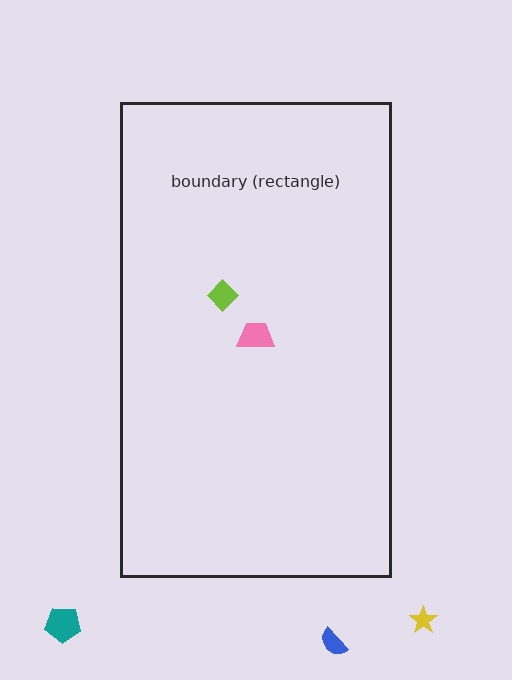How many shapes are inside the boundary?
2 inside, 3 outside.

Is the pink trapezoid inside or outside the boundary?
Inside.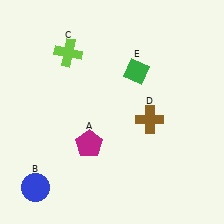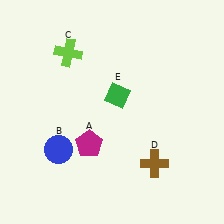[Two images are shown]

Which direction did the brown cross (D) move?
The brown cross (D) moved down.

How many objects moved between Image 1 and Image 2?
3 objects moved between the two images.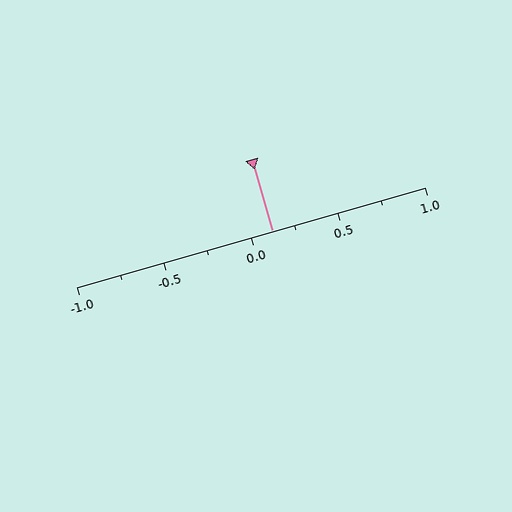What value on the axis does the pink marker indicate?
The marker indicates approximately 0.12.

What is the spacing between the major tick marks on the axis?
The major ticks are spaced 0.5 apart.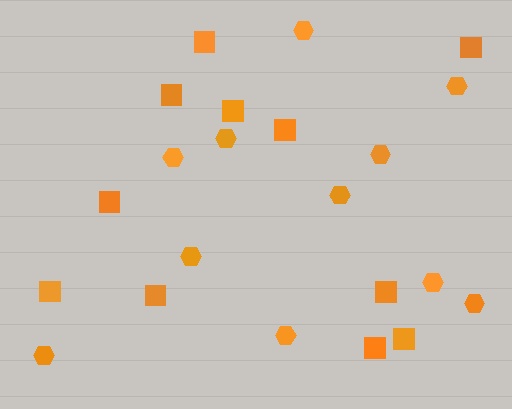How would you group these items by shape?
There are 2 groups: one group of squares (11) and one group of hexagons (11).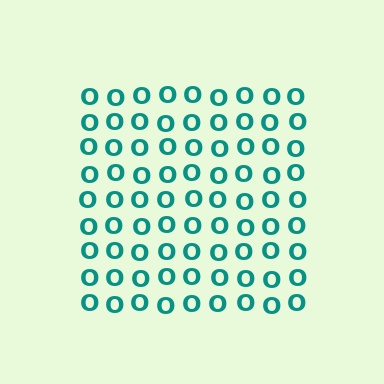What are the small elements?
The small elements are letter O's.